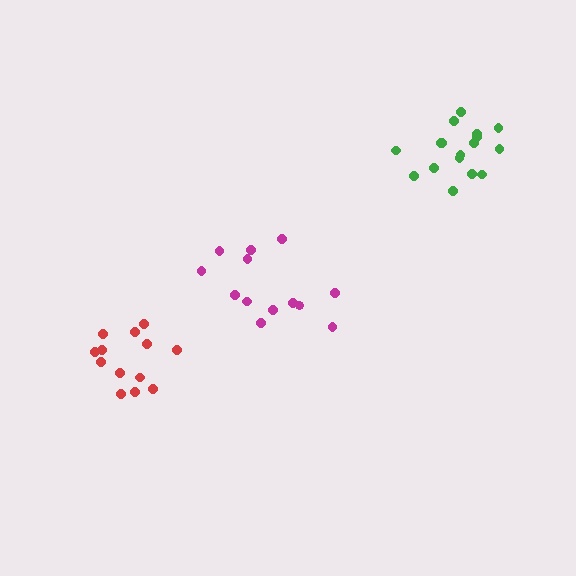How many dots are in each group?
Group 1: 13 dots, Group 2: 17 dots, Group 3: 13 dots (43 total).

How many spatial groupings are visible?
There are 3 spatial groupings.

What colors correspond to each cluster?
The clusters are colored: magenta, green, red.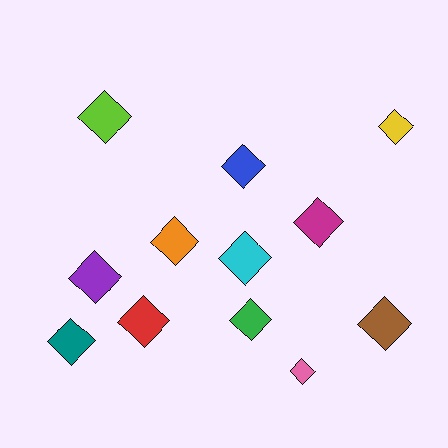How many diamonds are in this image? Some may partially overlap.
There are 12 diamonds.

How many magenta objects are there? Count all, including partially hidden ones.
There is 1 magenta object.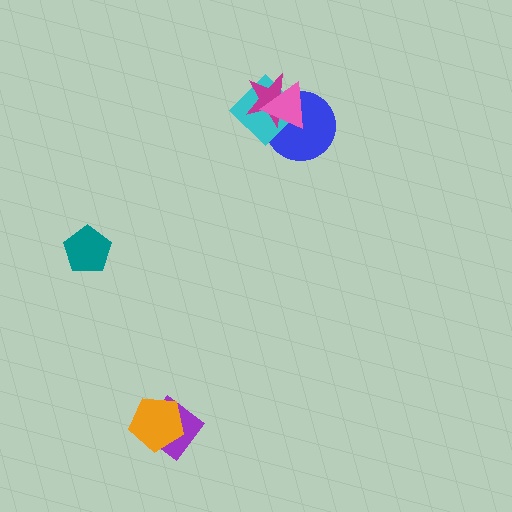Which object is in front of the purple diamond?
The orange pentagon is in front of the purple diamond.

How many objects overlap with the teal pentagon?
0 objects overlap with the teal pentagon.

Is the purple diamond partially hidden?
Yes, it is partially covered by another shape.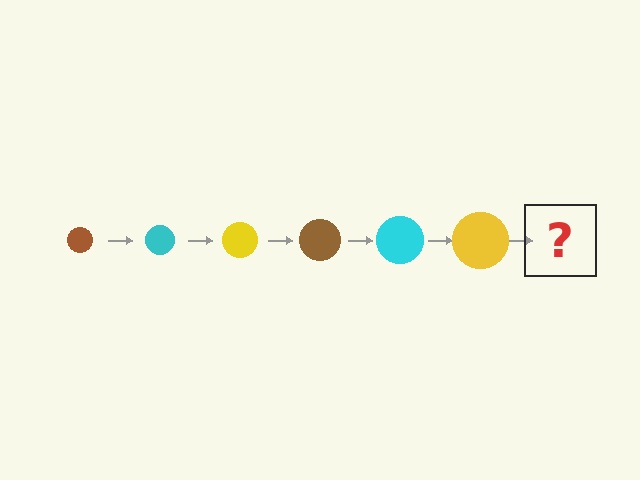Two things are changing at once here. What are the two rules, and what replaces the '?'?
The two rules are that the circle grows larger each step and the color cycles through brown, cyan, and yellow. The '?' should be a brown circle, larger than the previous one.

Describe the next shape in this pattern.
It should be a brown circle, larger than the previous one.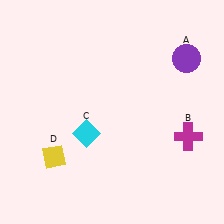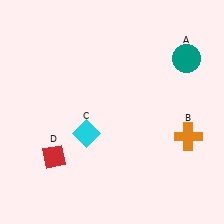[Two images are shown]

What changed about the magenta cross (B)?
In Image 1, B is magenta. In Image 2, it changed to orange.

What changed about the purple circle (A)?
In Image 1, A is purple. In Image 2, it changed to teal.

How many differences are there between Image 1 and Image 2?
There are 3 differences between the two images.